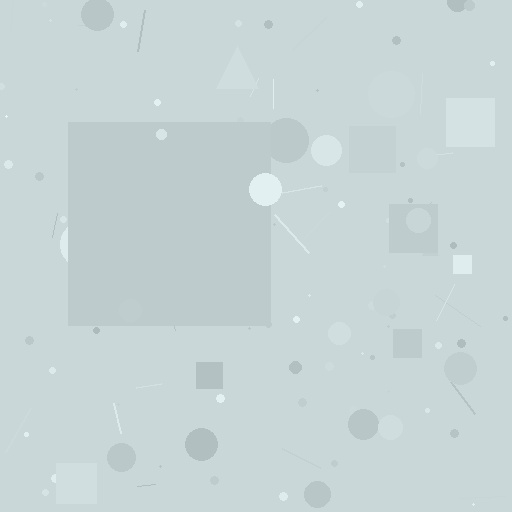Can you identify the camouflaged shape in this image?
The camouflaged shape is a square.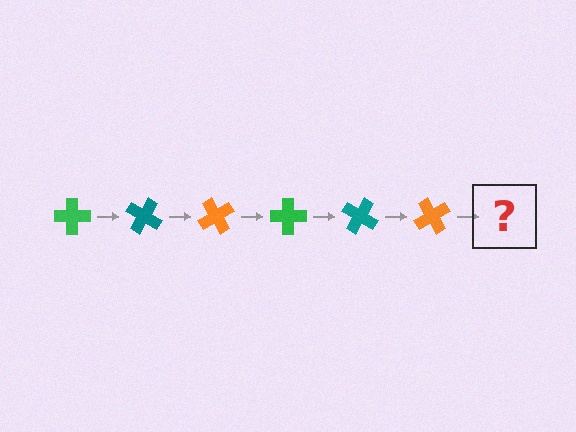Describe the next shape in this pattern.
It should be a green cross, rotated 180 degrees from the start.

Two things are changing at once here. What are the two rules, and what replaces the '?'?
The two rules are that it rotates 30 degrees each step and the color cycles through green, teal, and orange. The '?' should be a green cross, rotated 180 degrees from the start.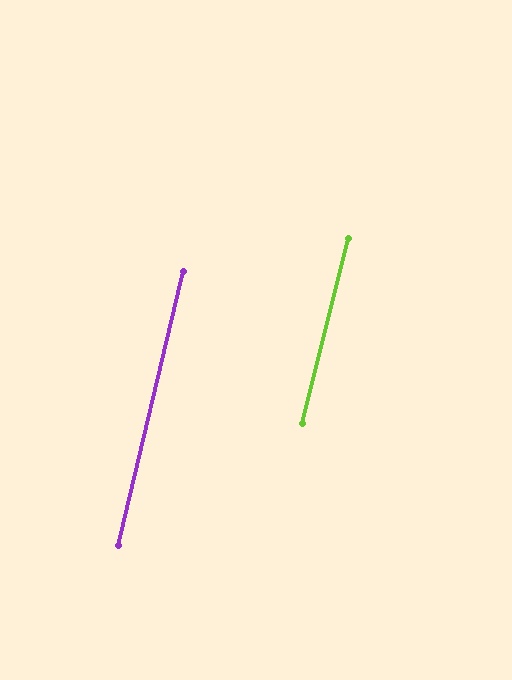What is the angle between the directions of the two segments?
Approximately 1 degree.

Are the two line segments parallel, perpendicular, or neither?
Parallel — their directions differ by only 0.5°.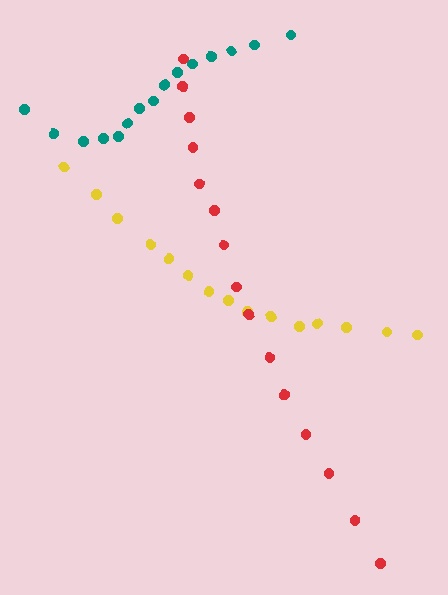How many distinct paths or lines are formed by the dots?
There are 3 distinct paths.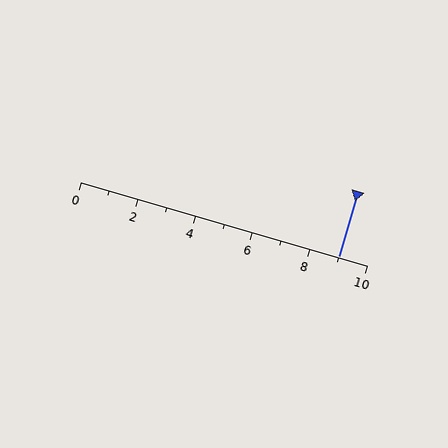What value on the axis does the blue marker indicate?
The marker indicates approximately 9.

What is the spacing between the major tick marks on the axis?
The major ticks are spaced 2 apart.